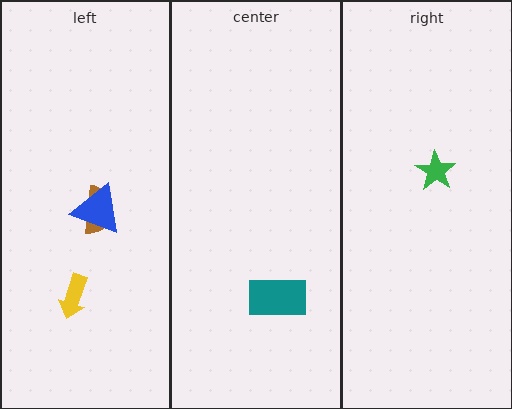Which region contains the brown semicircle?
The left region.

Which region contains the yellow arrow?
The left region.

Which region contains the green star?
The right region.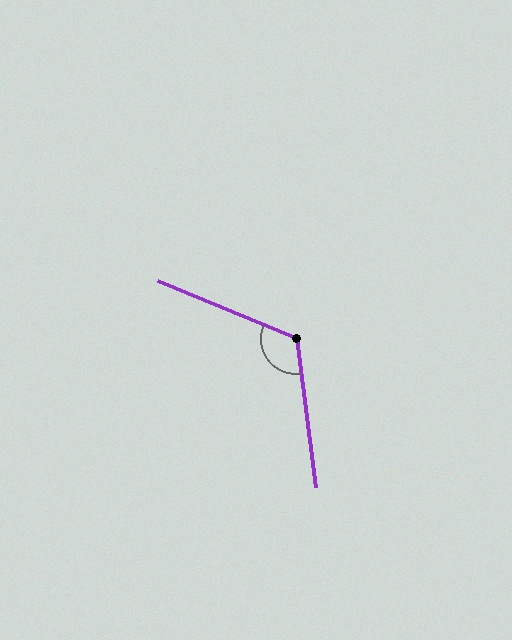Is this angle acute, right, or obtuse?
It is obtuse.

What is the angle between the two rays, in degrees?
Approximately 120 degrees.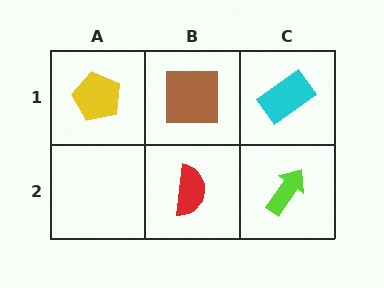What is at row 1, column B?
A brown square.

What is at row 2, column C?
A lime arrow.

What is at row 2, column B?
A red semicircle.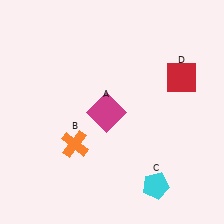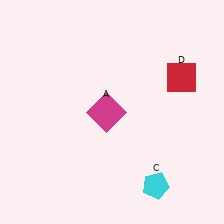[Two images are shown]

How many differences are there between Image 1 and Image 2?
There is 1 difference between the two images.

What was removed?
The orange cross (B) was removed in Image 2.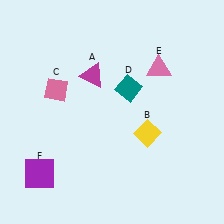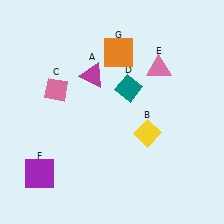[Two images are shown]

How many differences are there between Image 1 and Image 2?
There is 1 difference between the two images.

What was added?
An orange square (G) was added in Image 2.